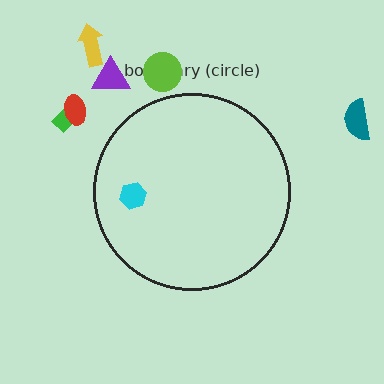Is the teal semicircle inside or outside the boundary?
Outside.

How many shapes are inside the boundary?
1 inside, 6 outside.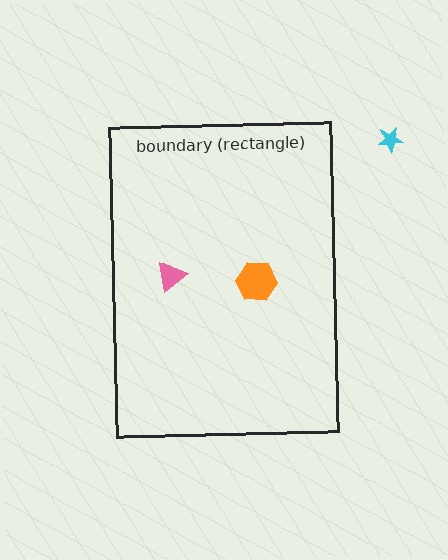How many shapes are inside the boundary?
2 inside, 1 outside.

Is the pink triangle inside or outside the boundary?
Inside.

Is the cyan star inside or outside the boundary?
Outside.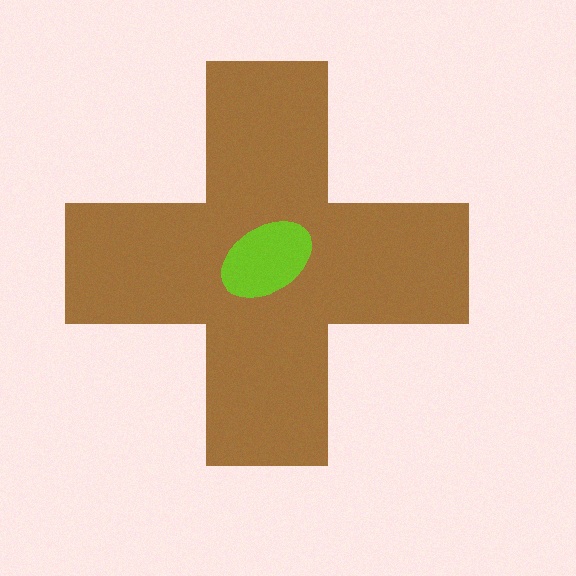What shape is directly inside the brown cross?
The lime ellipse.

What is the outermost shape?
The brown cross.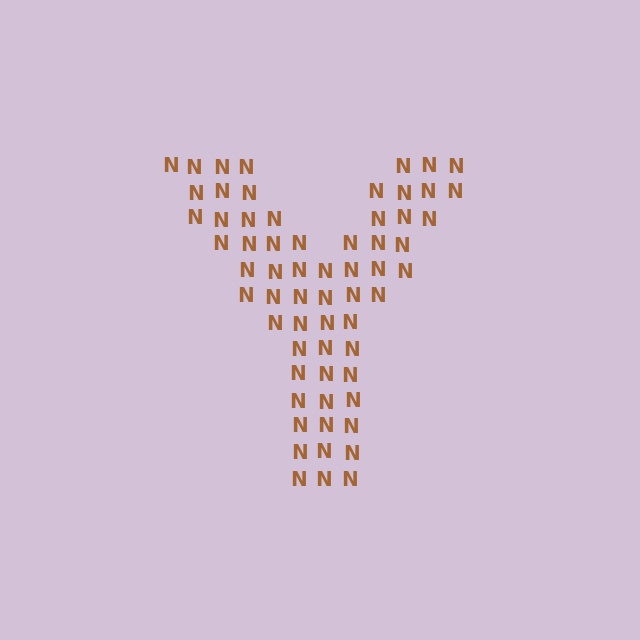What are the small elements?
The small elements are letter N's.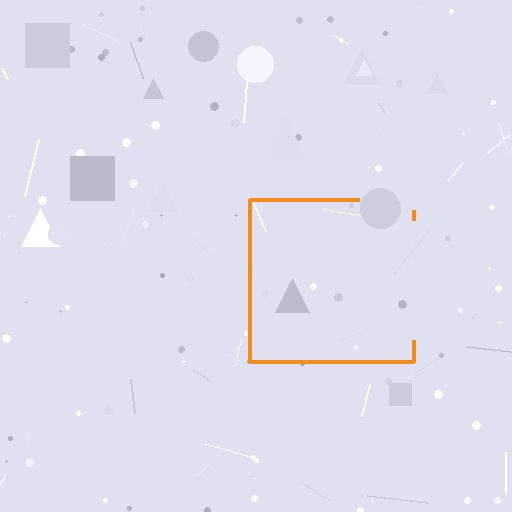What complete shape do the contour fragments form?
The contour fragments form a square.